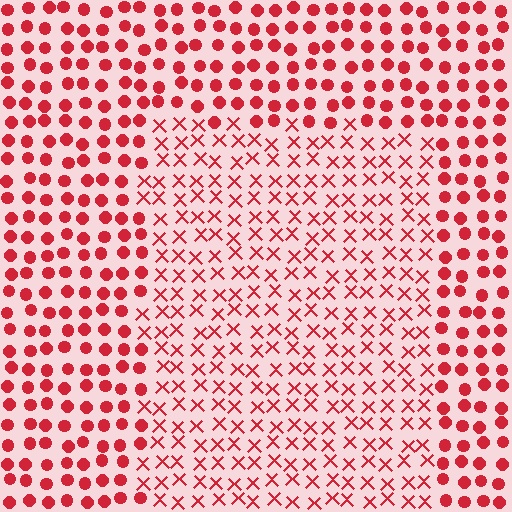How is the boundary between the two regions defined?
The boundary is defined by a change in element shape: X marks inside vs. circles outside. All elements share the same color and spacing.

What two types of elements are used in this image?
The image uses X marks inside the rectangle region and circles outside it.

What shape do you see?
I see a rectangle.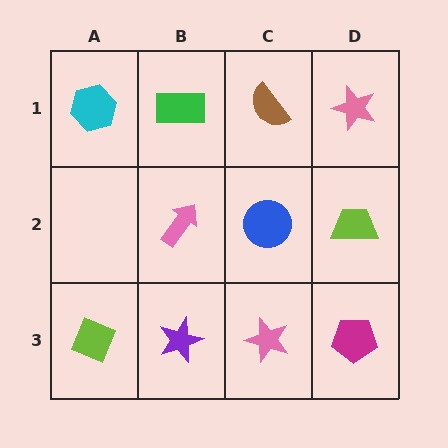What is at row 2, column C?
A blue circle.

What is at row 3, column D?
A magenta pentagon.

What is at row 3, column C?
A pink star.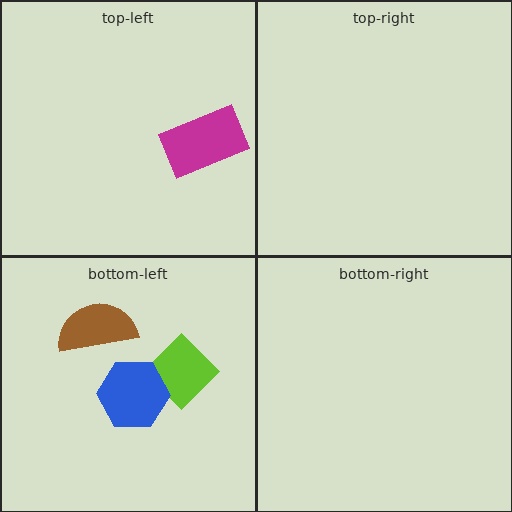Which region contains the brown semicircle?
The bottom-left region.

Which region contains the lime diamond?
The bottom-left region.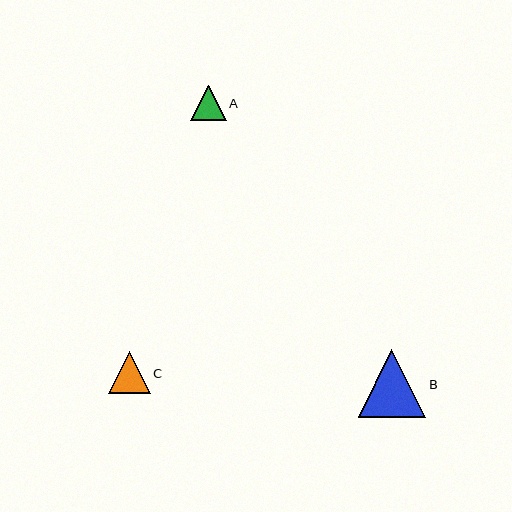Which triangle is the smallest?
Triangle A is the smallest with a size of approximately 35 pixels.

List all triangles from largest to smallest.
From largest to smallest: B, C, A.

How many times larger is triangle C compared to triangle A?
Triangle C is approximately 1.2 times the size of triangle A.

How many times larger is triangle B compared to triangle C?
Triangle B is approximately 1.6 times the size of triangle C.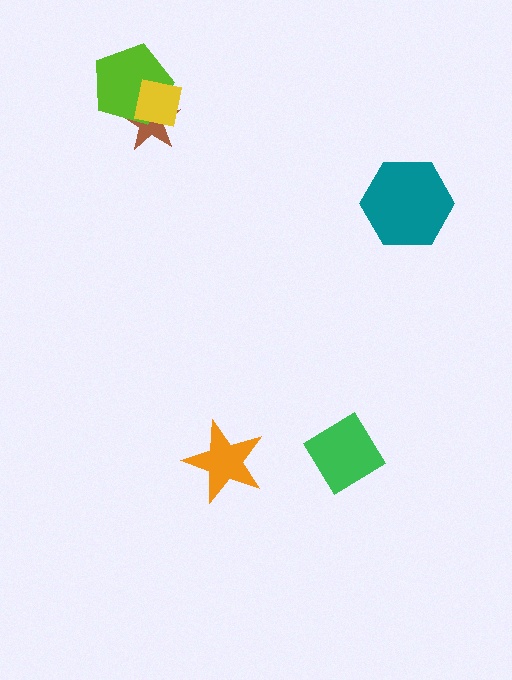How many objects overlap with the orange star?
0 objects overlap with the orange star.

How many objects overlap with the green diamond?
0 objects overlap with the green diamond.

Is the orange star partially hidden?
No, no other shape covers it.